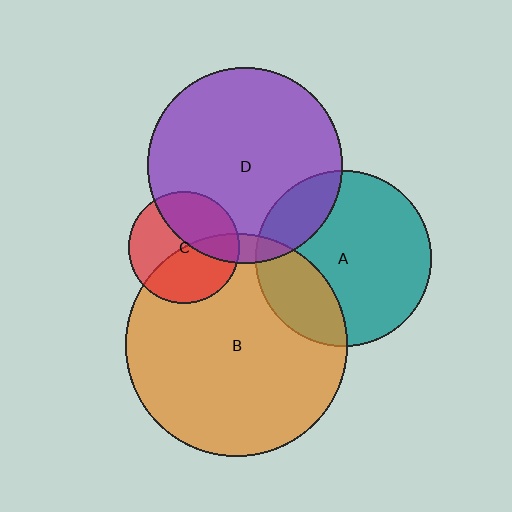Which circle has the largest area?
Circle B (orange).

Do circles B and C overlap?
Yes.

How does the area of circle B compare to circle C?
Approximately 4.0 times.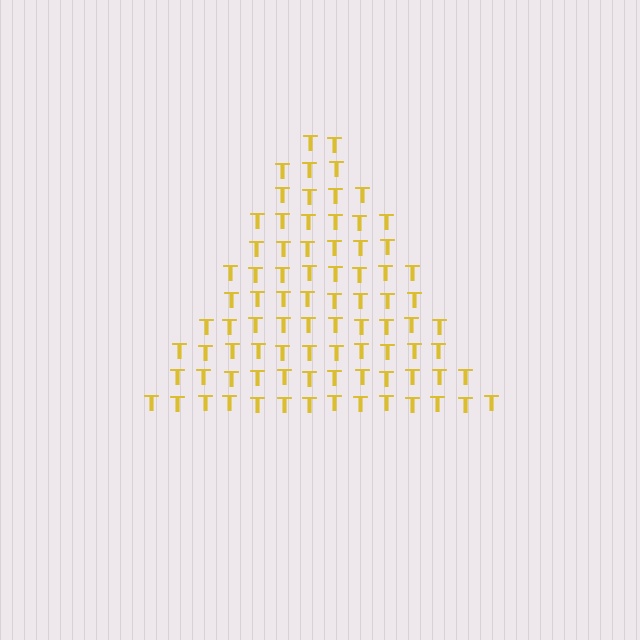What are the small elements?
The small elements are letter T's.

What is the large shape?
The large shape is a triangle.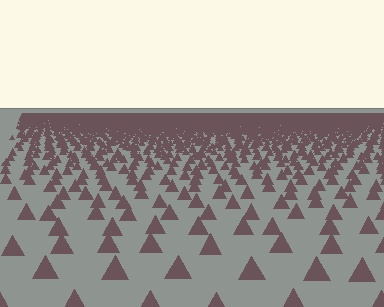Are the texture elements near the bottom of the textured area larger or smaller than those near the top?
Larger. Near the bottom, elements are closer to the viewer and appear at a bigger on-screen size.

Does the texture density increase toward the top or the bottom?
Density increases toward the top.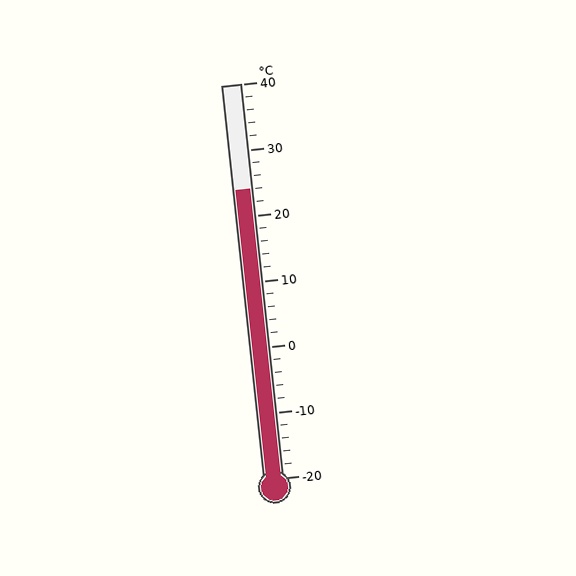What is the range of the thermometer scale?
The thermometer scale ranges from -20°C to 40°C.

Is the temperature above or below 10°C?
The temperature is above 10°C.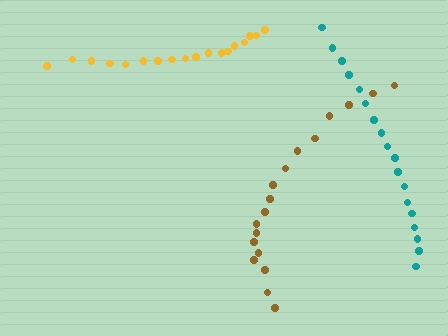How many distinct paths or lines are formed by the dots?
There are 3 distinct paths.